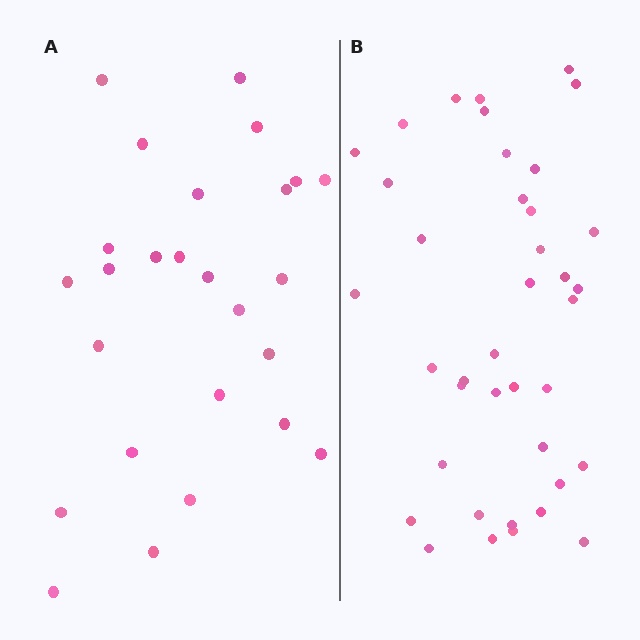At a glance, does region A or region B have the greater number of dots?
Region B (the right region) has more dots.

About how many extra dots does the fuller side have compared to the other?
Region B has approximately 15 more dots than region A.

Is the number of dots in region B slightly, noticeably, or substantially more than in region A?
Region B has substantially more. The ratio is roughly 1.5 to 1.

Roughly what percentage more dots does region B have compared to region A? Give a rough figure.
About 50% more.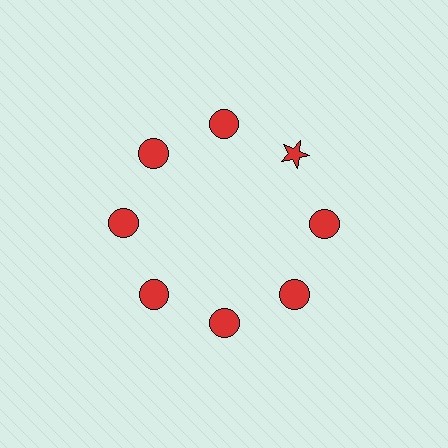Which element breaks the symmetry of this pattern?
The red star at roughly the 2 o'clock position breaks the symmetry. All other shapes are red circles.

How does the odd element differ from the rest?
It has a different shape: star instead of circle.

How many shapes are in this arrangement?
There are 8 shapes arranged in a ring pattern.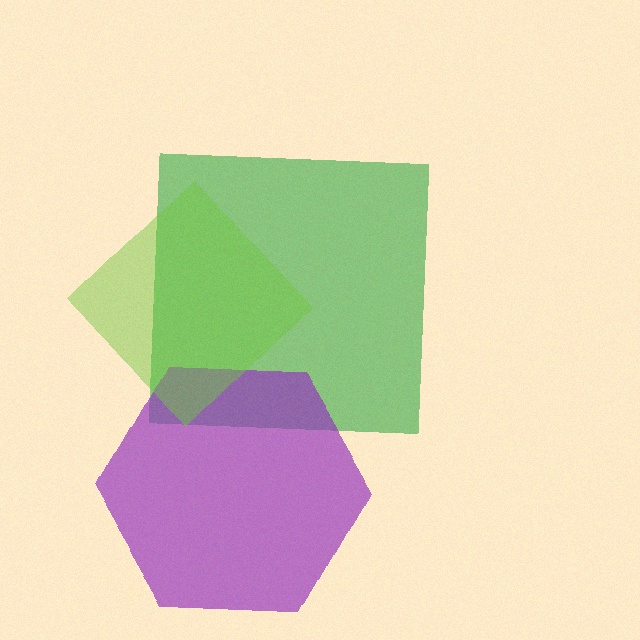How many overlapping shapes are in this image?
There are 3 overlapping shapes in the image.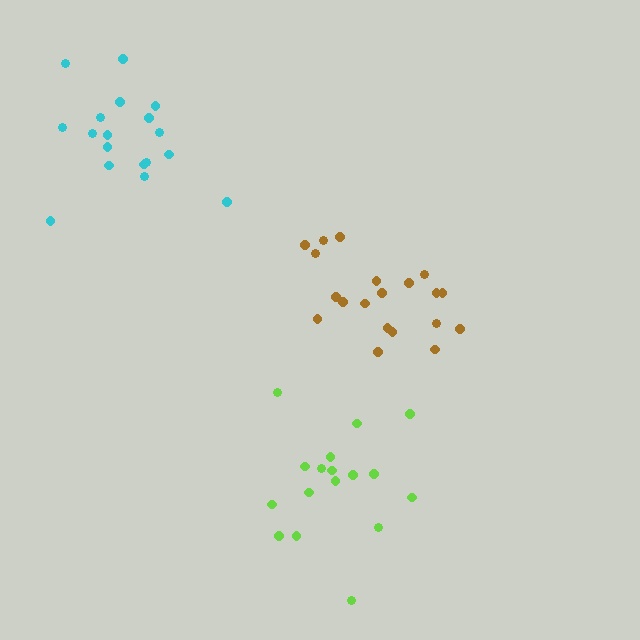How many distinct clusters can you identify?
There are 3 distinct clusters.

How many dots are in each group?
Group 1: 20 dots, Group 2: 18 dots, Group 3: 17 dots (55 total).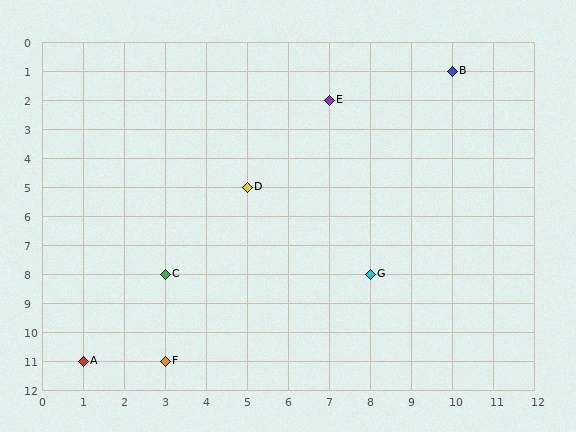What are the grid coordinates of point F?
Point F is at grid coordinates (3, 11).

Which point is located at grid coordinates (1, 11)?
Point A is at (1, 11).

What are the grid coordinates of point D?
Point D is at grid coordinates (5, 5).